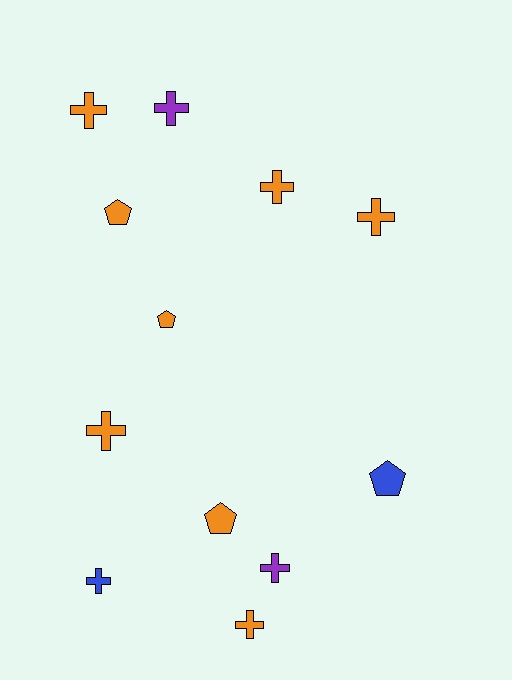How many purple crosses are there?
There are 2 purple crosses.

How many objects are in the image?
There are 12 objects.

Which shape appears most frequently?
Cross, with 8 objects.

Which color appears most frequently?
Orange, with 8 objects.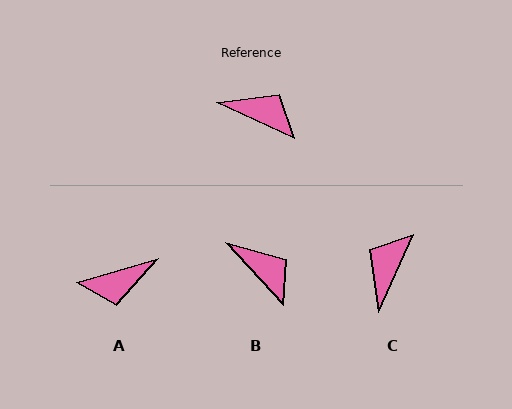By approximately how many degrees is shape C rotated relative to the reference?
Approximately 90 degrees counter-clockwise.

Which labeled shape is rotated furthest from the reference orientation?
A, about 139 degrees away.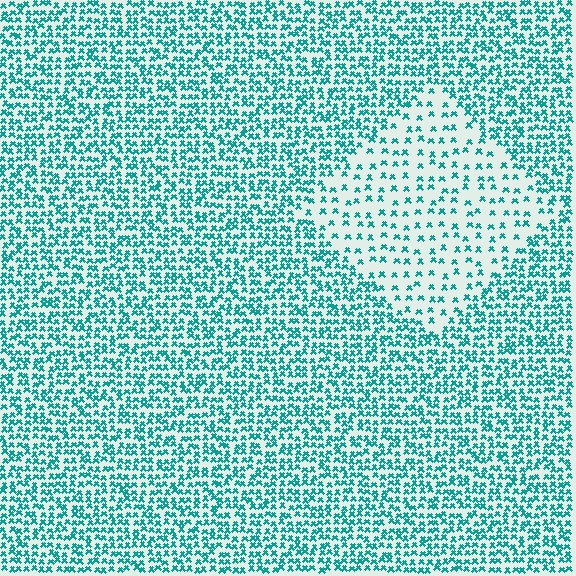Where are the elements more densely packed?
The elements are more densely packed outside the diamond boundary.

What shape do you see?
I see a diamond.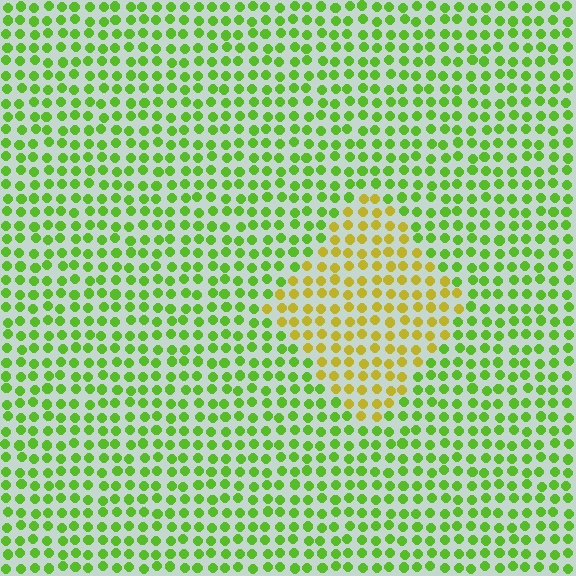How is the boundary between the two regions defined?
The boundary is defined purely by a slight shift in hue (about 46 degrees). Spacing, size, and orientation are identical on both sides.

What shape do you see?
I see a diamond.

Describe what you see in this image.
The image is filled with small lime elements in a uniform arrangement. A diamond-shaped region is visible where the elements are tinted to a slightly different hue, forming a subtle color boundary.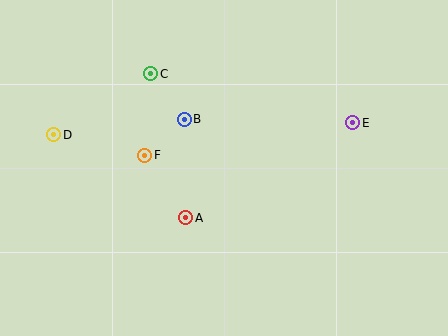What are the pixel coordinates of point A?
Point A is at (186, 218).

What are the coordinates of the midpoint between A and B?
The midpoint between A and B is at (185, 169).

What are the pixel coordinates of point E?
Point E is at (353, 123).